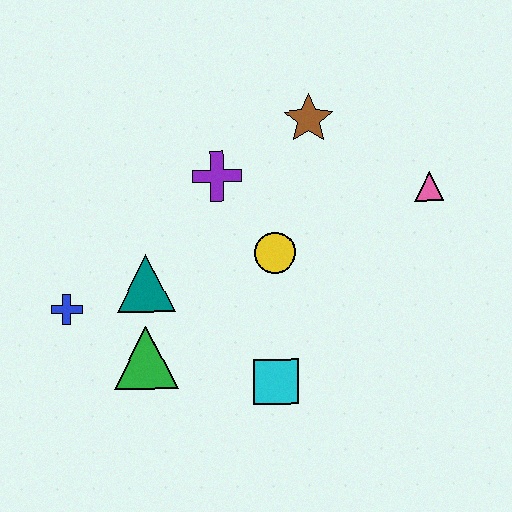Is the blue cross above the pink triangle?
No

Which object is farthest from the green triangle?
The pink triangle is farthest from the green triangle.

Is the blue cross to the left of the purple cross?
Yes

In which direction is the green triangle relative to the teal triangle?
The green triangle is below the teal triangle.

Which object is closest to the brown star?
The purple cross is closest to the brown star.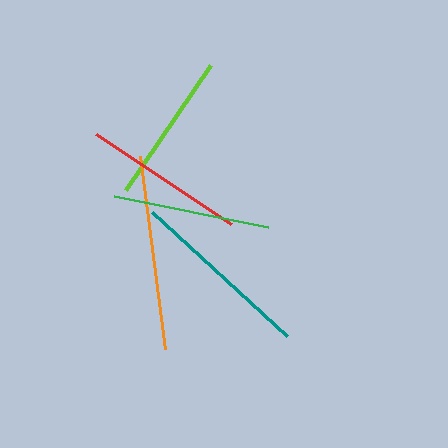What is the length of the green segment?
The green segment is approximately 158 pixels long.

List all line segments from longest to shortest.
From longest to shortest: orange, teal, red, green, lime.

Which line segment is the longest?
The orange line is the longest at approximately 194 pixels.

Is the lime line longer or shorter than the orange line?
The orange line is longer than the lime line.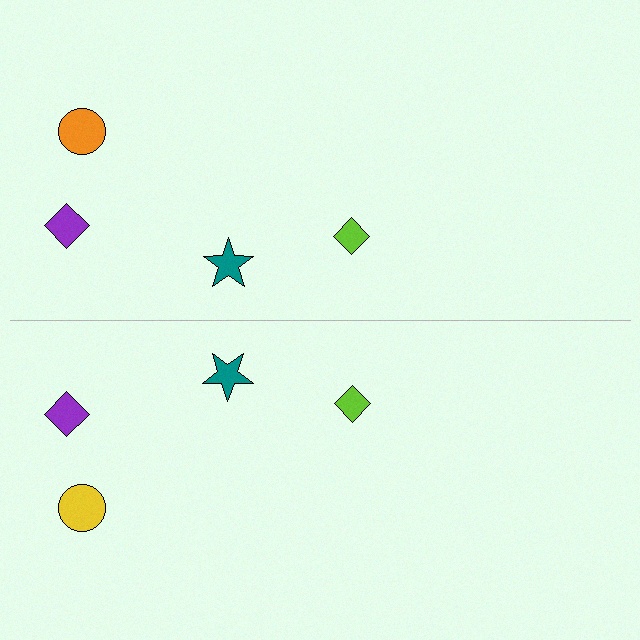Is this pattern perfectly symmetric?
No, the pattern is not perfectly symmetric. The yellow circle on the bottom side breaks the symmetry — its mirror counterpart is orange.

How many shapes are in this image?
There are 8 shapes in this image.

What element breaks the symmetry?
The yellow circle on the bottom side breaks the symmetry — its mirror counterpart is orange.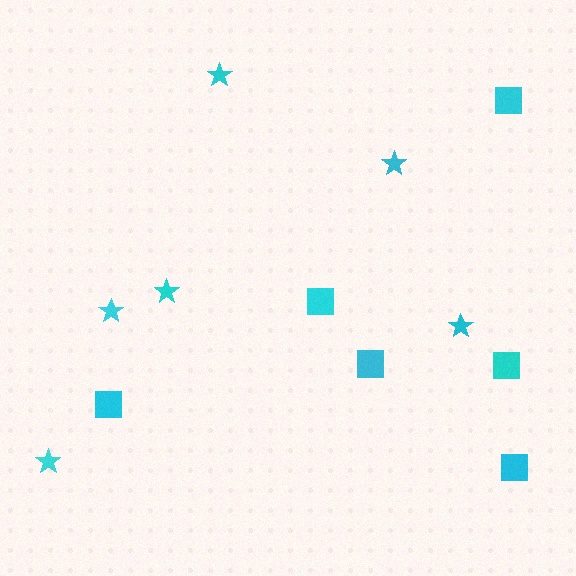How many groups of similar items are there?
There are 2 groups: one group of squares (6) and one group of stars (6).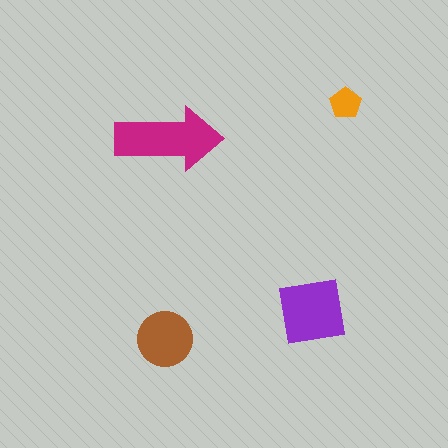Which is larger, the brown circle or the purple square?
The purple square.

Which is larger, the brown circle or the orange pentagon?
The brown circle.